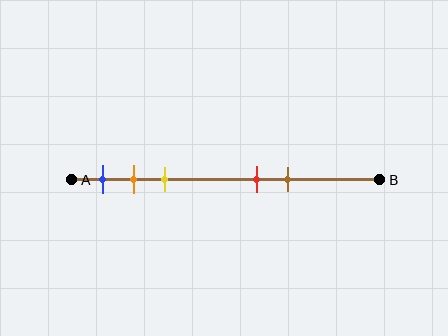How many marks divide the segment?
There are 5 marks dividing the segment.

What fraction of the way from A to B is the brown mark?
The brown mark is approximately 70% (0.7) of the way from A to B.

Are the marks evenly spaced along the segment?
No, the marks are not evenly spaced.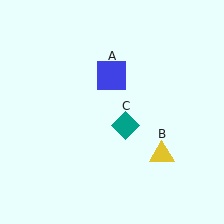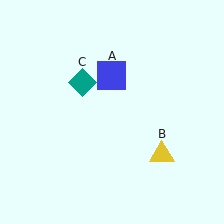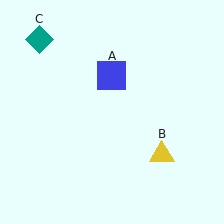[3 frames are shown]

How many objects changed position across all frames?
1 object changed position: teal diamond (object C).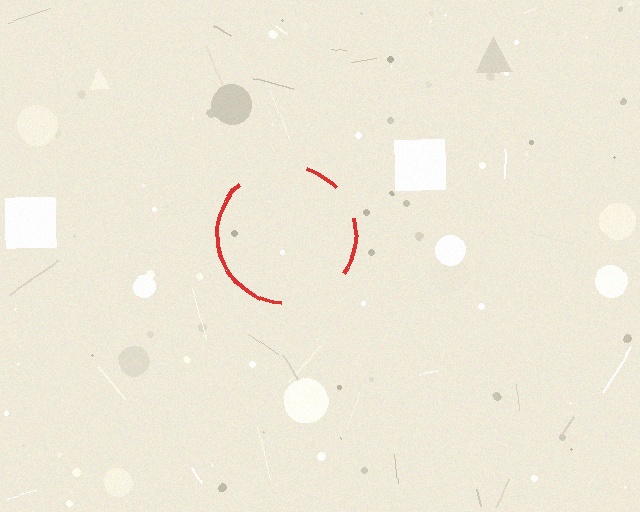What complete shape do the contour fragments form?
The contour fragments form a circle.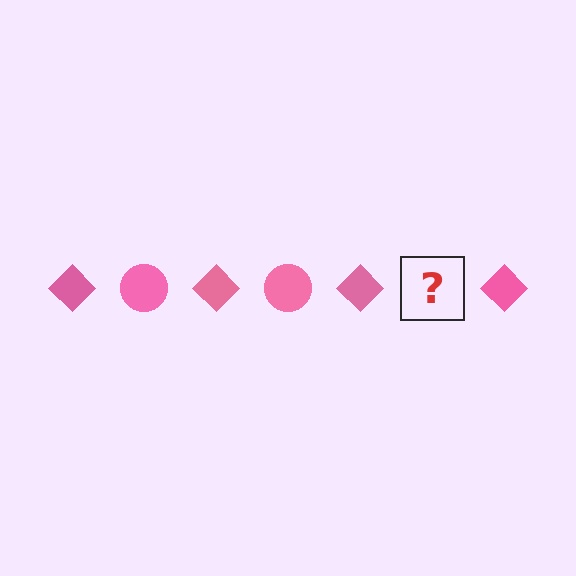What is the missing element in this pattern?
The missing element is a pink circle.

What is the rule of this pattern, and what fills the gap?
The rule is that the pattern cycles through diamond, circle shapes in pink. The gap should be filled with a pink circle.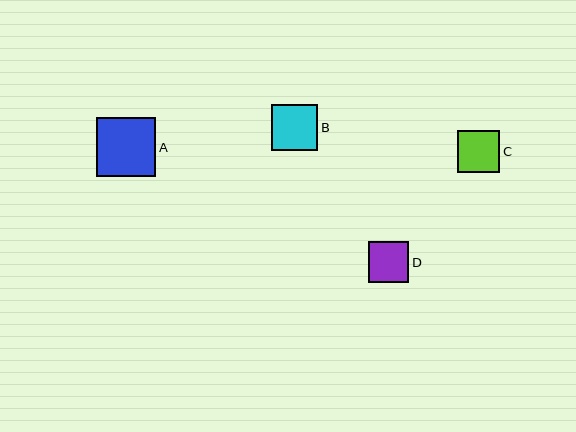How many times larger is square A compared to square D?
Square A is approximately 1.4 times the size of square D.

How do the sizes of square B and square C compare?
Square B and square C are approximately the same size.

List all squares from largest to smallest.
From largest to smallest: A, B, C, D.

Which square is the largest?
Square A is the largest with a size of approximately 59 pixels.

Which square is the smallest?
Square D is the smallest with a size of approximately 41 pixels.